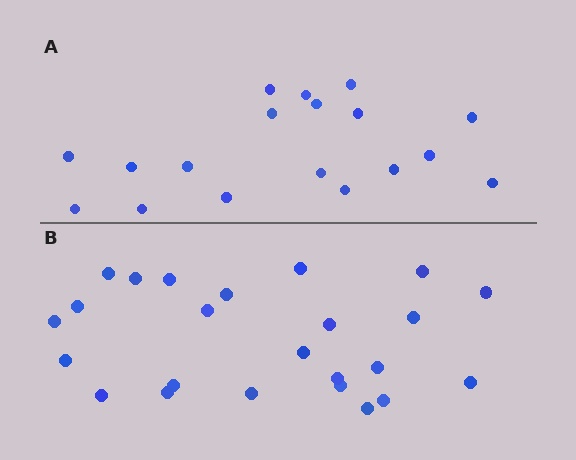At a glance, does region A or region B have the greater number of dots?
Region B (the bottom region) has more dots.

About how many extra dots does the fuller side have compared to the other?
Region B has about 6 more dots than region A.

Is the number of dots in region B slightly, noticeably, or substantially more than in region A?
Region B has noticeably more, but not dramatically so. The ratio is roughly 1.3 to 1.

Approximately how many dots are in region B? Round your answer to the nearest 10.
About 20 dots. (The exact count is 24, which rounds to 20.)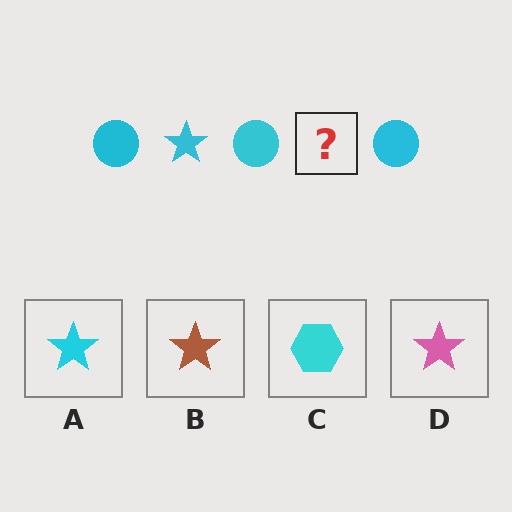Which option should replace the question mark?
Option A.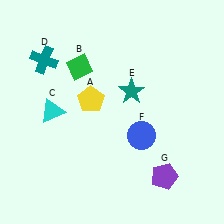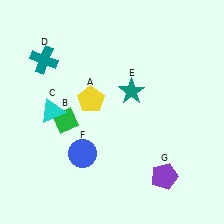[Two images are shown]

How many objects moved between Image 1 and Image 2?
2 objects moved between the two images.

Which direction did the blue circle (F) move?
The blue circle (F) moved left.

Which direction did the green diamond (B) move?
The green diamond (B) moved down.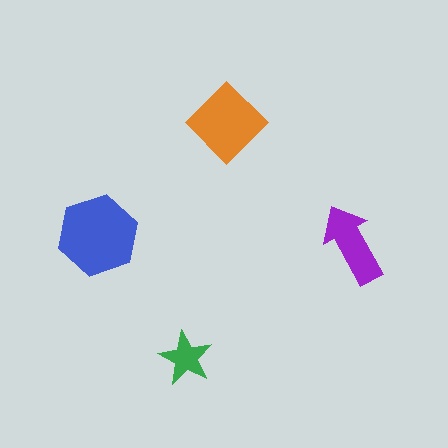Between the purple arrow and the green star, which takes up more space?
The purple arrow.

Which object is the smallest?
The green star.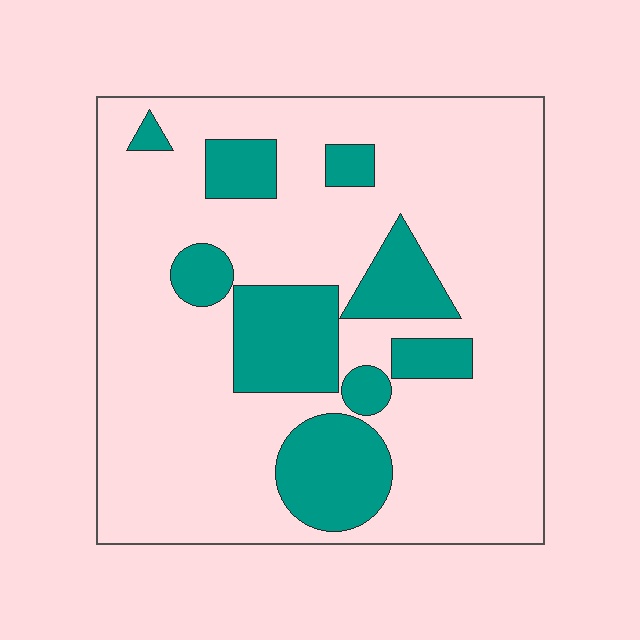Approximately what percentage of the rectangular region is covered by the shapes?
Approximately 20%.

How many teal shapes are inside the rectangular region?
9.